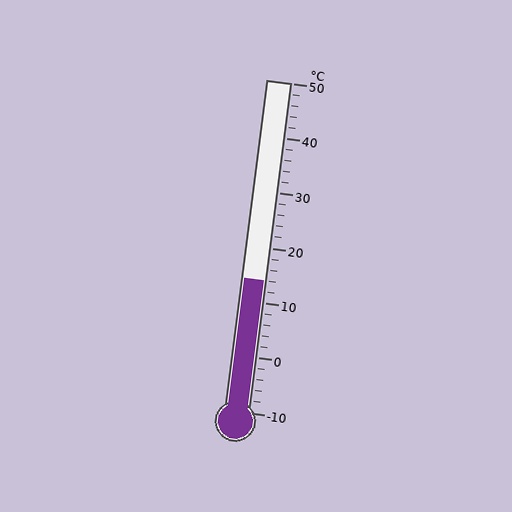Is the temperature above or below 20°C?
The temperature is below 20°C.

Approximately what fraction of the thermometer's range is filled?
The thermometer is filled to approximately 40% of its range.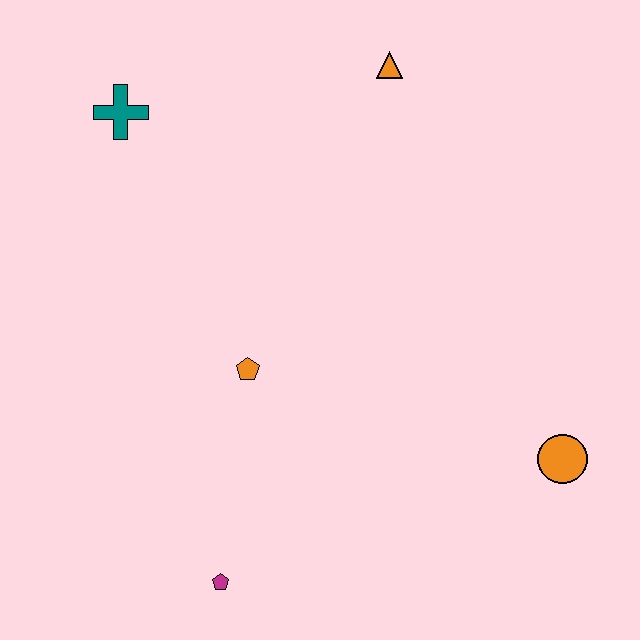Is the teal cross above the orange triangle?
No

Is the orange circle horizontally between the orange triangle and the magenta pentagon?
No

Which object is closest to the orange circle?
The orange pentagon is closest to the orange circle.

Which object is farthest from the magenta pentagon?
The orange triangle is farthest from the magenta pentagon.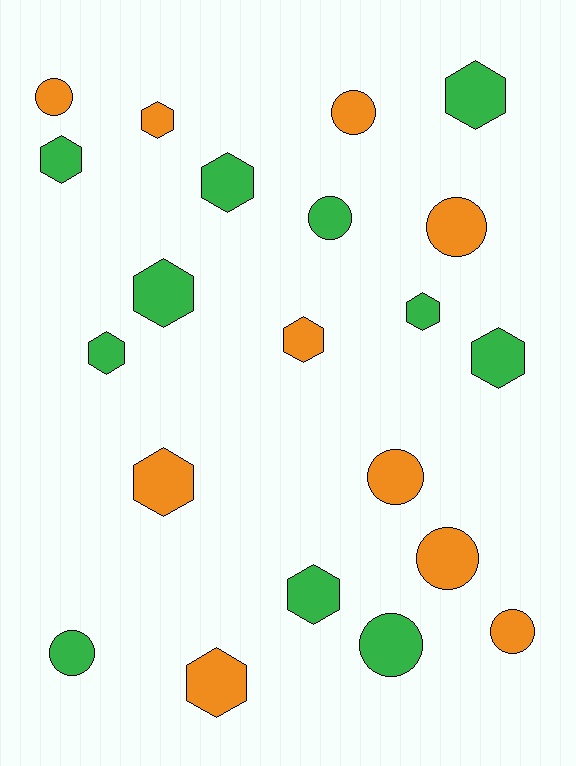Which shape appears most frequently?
Hexagon, with 12 objects.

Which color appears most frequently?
Green, with 11 objects.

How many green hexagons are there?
There are 8 green hexagons.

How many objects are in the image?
There are 21 objects.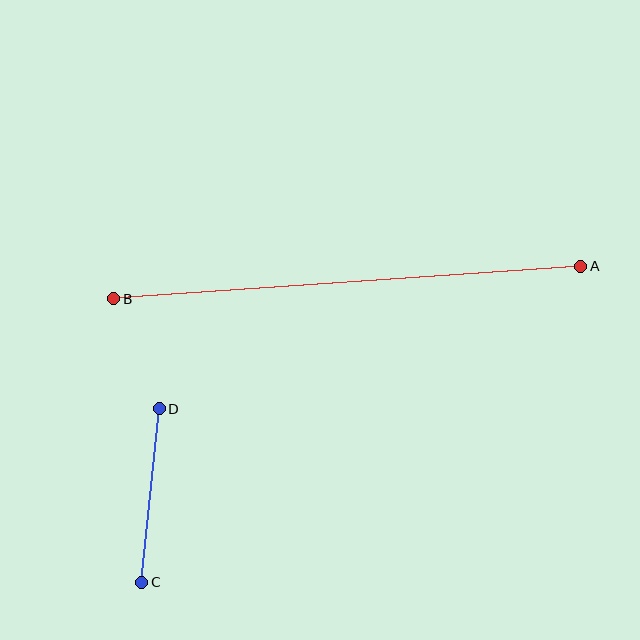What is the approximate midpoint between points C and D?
The midpoint is at approximately (150, 495) pixels.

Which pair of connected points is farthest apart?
Points A and B are farthest apart.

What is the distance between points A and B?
The distance is approximately 468 pixels.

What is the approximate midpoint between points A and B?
The midpoint is at approximately (347, 283) pixels.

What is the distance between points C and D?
The distance is approximately 174 pixels.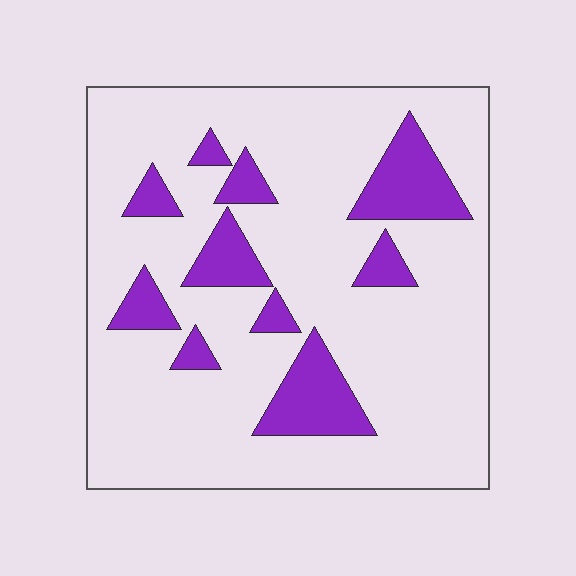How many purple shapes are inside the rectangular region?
10.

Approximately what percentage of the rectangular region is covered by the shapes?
Approximately 20%.